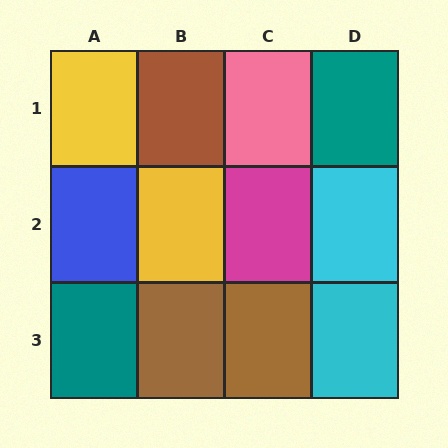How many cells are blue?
1 cell is blue.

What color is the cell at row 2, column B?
Yellow.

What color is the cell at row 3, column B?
Brown.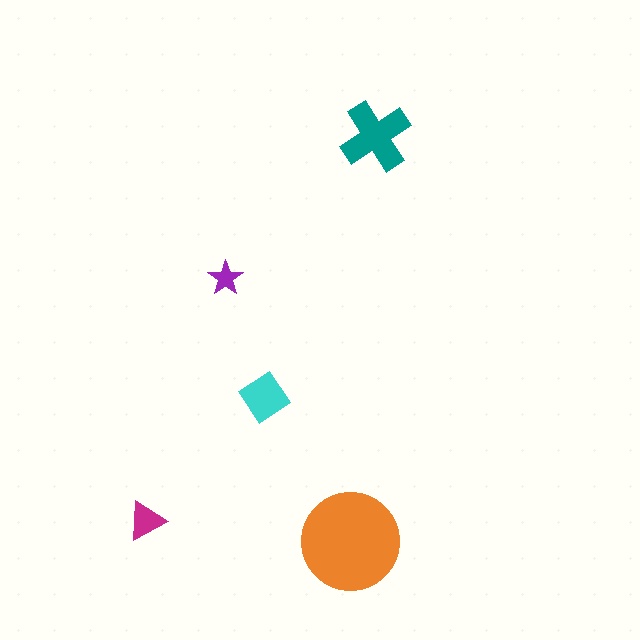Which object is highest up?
The teal cross is topmost.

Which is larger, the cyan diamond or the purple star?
The cyan diamond.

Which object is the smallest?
The purple star.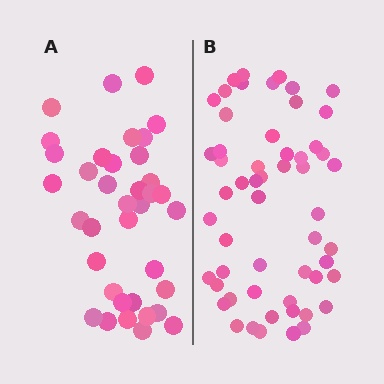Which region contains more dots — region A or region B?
Region B (the right region) has more dots.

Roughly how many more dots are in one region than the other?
Region B has approximately 20 more dots than region A.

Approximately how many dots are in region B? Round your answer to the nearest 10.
About 60 dots. (The exact count is 55, which rounds to 60.)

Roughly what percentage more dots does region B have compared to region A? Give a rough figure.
About 50% more.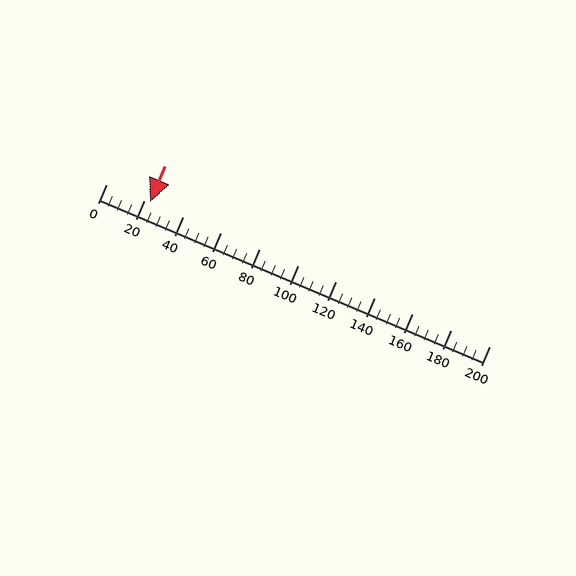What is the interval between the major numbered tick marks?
The major tick marks are spaced 20 units apart.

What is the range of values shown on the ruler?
The ruler shows values from 0 to 200.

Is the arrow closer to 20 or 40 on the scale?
The arrow is closer to 20.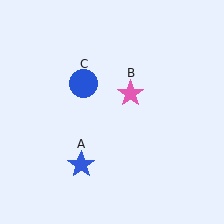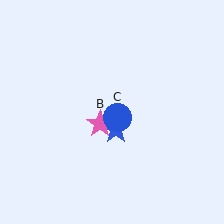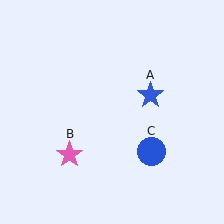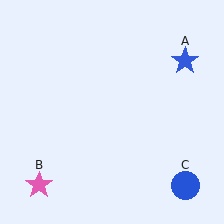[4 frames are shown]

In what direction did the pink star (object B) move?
The pink star (object B) moved down and to the left.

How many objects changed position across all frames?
3 objects changed position: blue star (object A), pink star (object B), blue circle (object C).